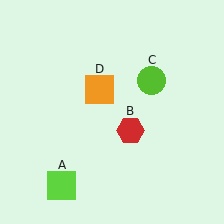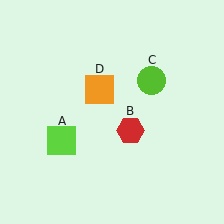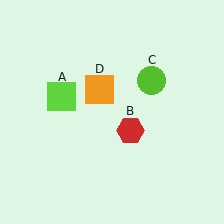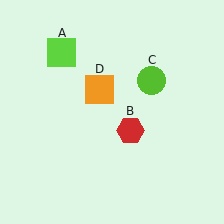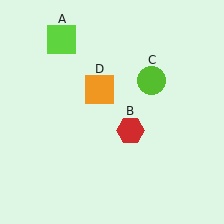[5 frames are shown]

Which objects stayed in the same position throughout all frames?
Red hexagon (object B) and lime circle (object C) and orange square (object D) remained stationary.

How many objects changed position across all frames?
1 object changed position: lime square (object A).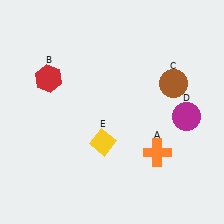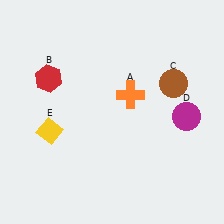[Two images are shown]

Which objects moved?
The objects that moved are: the orange cross (A), the yellow diamond (E).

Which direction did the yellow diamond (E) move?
The yellow diamond (E) moved left.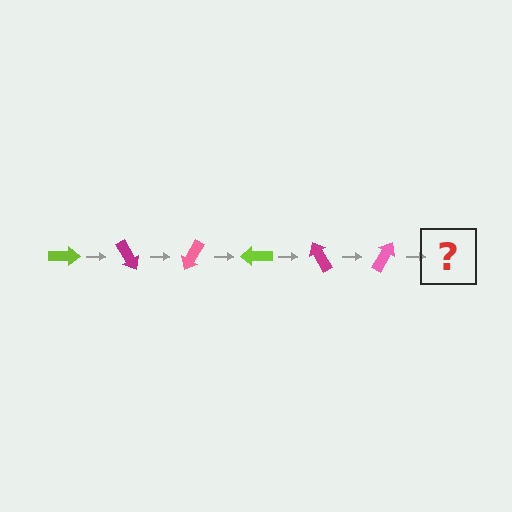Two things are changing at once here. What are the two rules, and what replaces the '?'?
The two rules are that it rotates 60 degrees each step and the color cycles through lime, magenta, and pink. The '?' should be a lime arrow, rotated 360 degrees from the start.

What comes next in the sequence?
The next element should be a lime arrow, rotated 360 degrees from the start.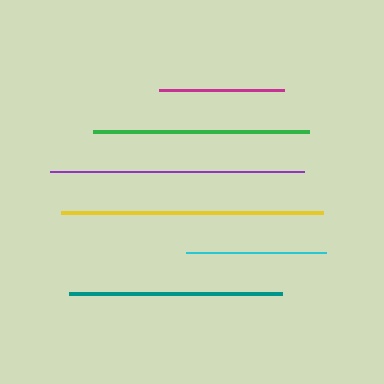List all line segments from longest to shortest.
From longest to shortest: yellow, purple, green, teal, cyan, magenta.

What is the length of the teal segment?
The teal segment is approximately 213 pixels long.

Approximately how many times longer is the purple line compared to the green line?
The purple line is approximately 1.2 times the length of the green line.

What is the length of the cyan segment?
The cyan segment is approximately 141 pixels long.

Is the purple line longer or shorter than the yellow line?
The yellow line is longer than the purple line.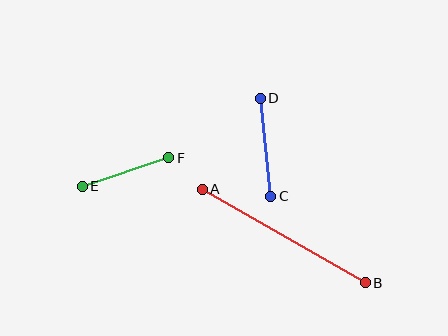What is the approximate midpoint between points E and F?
The midpoint is at approximately (126, 172) pixels.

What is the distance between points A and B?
The distance is approximately 188 pixels.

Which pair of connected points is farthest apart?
Points A and B are farthest apart.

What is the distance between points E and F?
The distance is approximately 91 pixels.